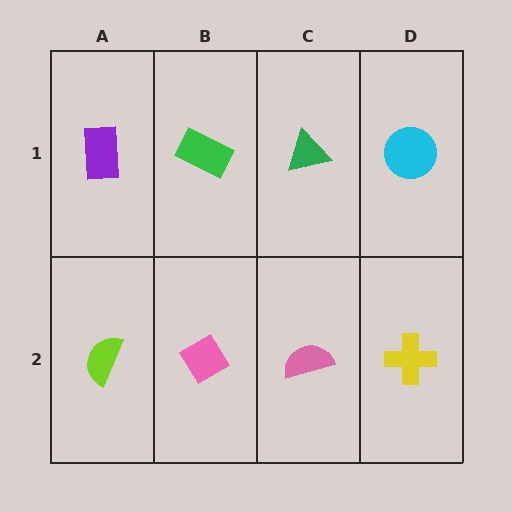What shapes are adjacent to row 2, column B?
A green rectangle (row 1, column B), a lime semicircle (row 2, column A), a pink semicircle (row 2, column C).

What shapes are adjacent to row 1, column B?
A pink diamond (row 2, column B), a purple rectangle (row 1, column A), a green triangle (row 1, column C).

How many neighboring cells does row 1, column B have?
3.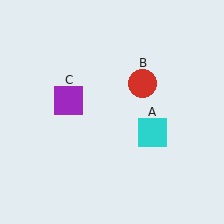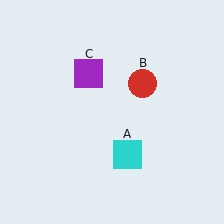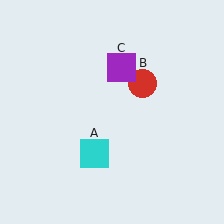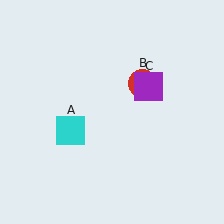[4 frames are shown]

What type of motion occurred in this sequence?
The cyan square (object A), purple square (object C) rotated clockwise around the center of the scene.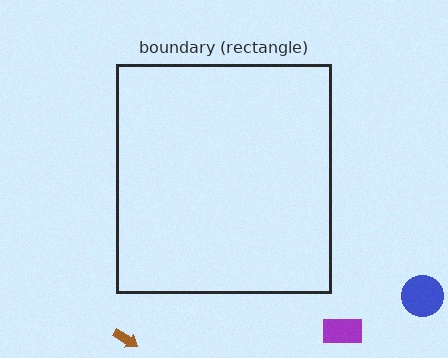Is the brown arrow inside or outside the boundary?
Outside.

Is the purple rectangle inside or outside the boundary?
Outside.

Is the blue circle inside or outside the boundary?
Outside.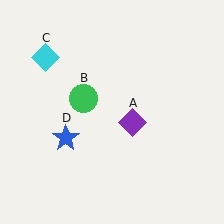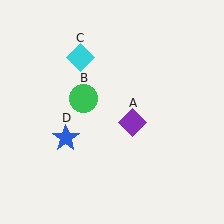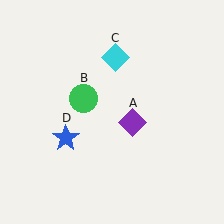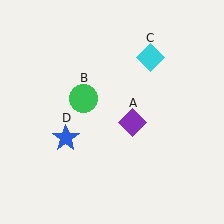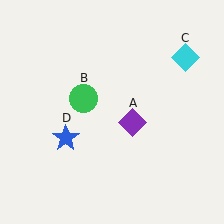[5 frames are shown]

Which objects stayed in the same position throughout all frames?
Purple diamond (object A) and green circle (object B) and blue star (object D) remained stationary.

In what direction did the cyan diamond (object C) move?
The cyan diamond (object C) moved right.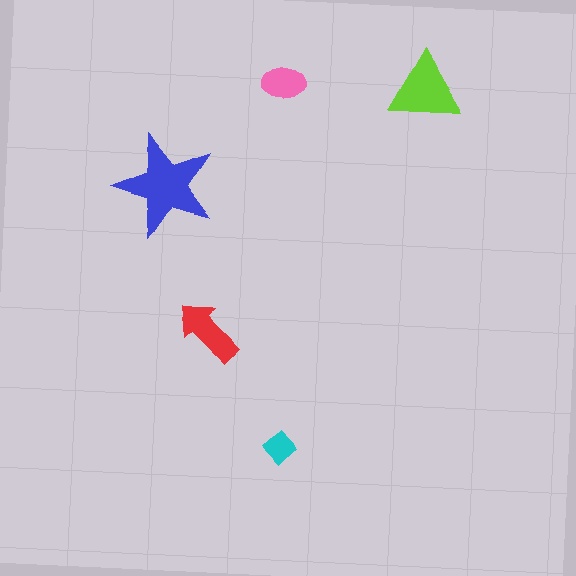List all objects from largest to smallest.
The blue star, the lime triangle, the red arrow, the pink ellipse, the cyan diamond.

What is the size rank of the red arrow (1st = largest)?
3rd.